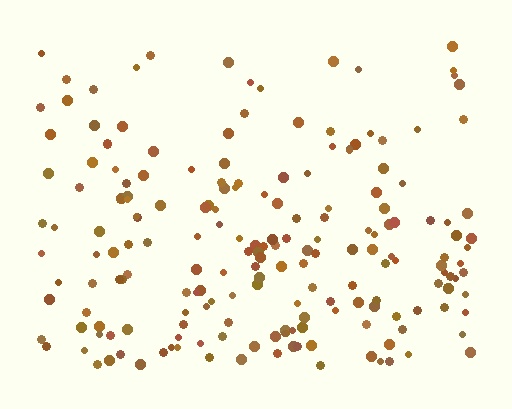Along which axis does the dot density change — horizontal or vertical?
Vertical.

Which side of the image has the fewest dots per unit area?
The top.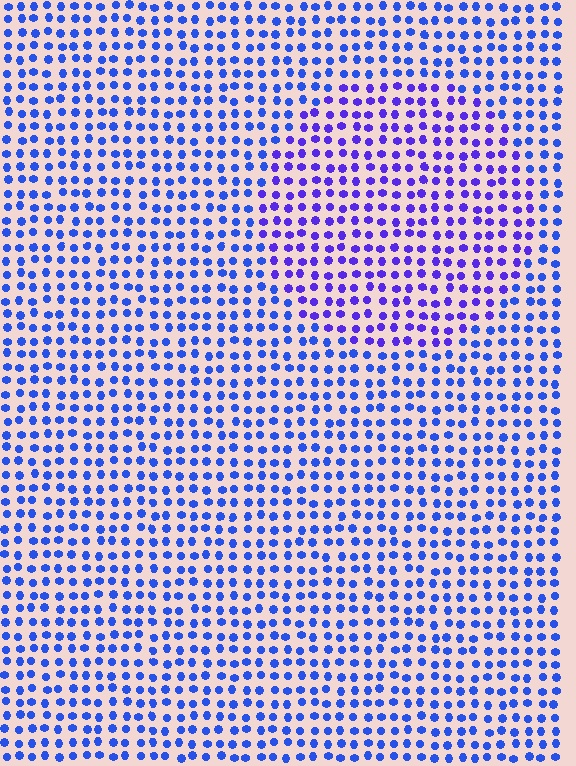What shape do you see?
I see a circle.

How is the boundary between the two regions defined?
The boundary is defined purely by a slight shift in hue (about 28 degrees). Spacing, size, and orientation are identical on both sides.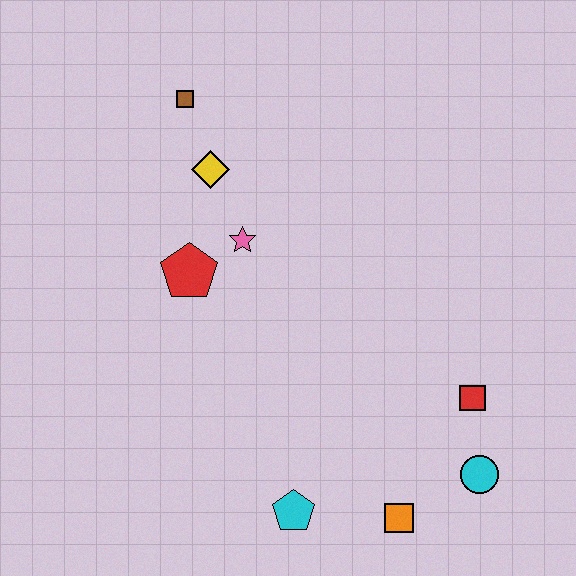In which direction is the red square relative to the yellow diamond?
The red square is to the right of the yellow diamond.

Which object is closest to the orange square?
The cyan circle is closest to the orange square.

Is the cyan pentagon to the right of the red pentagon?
Yes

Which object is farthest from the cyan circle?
The brown square is farthest from the cyan circle.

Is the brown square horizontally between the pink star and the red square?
No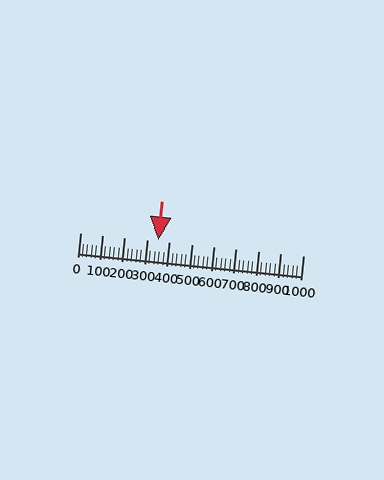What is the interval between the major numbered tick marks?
The major tick marks are spaced 100 units apart.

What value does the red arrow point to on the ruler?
The red arrow points to approximately 351.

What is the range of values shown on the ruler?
The ruler shows values from 0 to 1000.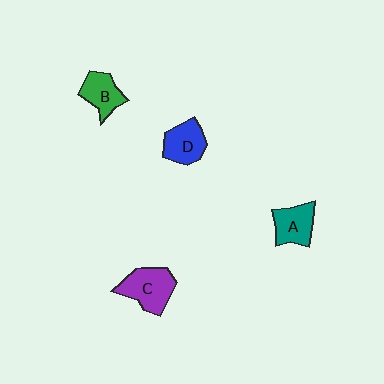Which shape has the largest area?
Shape C (purple).